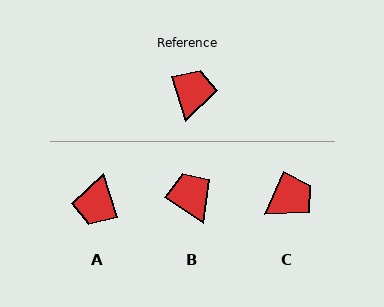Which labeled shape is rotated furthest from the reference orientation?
A, about 180 degrees away.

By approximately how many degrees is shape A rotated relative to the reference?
Approximately 180 degrees counter-clockwise.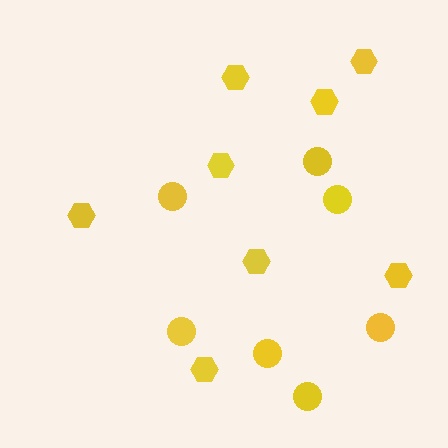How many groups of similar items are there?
There are 2 groups: one group of circles (7) and one group of hexagons (8).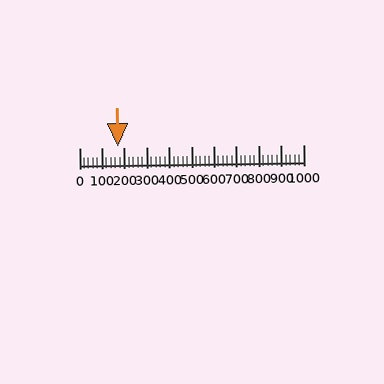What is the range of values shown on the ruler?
The ruler shows values from 0 to 1000.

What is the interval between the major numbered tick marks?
The major tick marks are spaced 100 units apart.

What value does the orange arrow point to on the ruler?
The orange arrow points to approximately 174.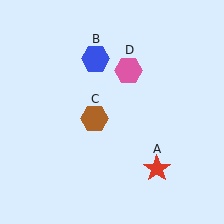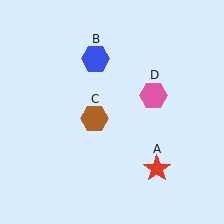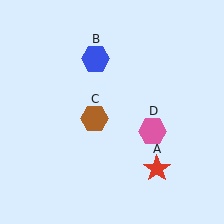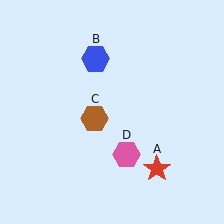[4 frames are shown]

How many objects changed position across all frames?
1 object changed position: pink hexagon (object D).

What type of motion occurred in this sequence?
The pink hexagon (object D) rotated clockwise around the center of the scene.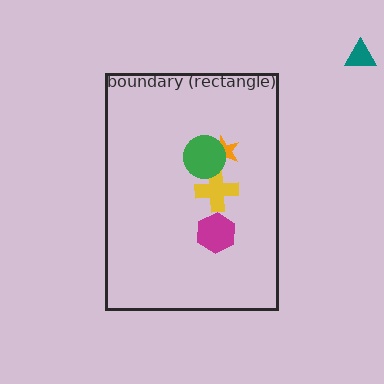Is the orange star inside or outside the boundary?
Inside.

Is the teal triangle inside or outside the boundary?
Outside.